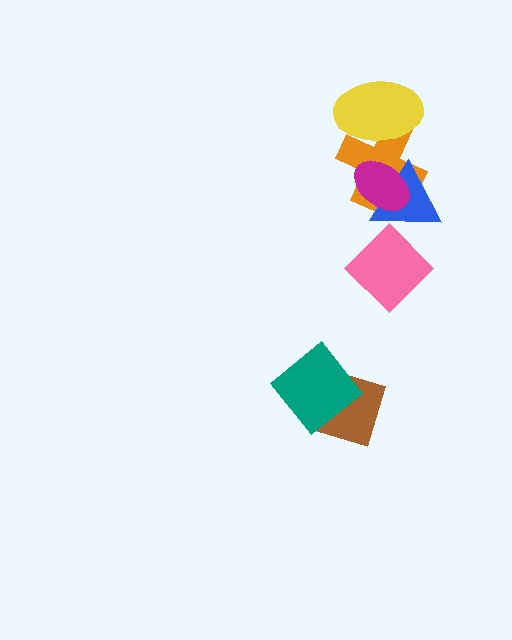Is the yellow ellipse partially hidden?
No, no other shape covers it.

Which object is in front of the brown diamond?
The teal diamond is in front of the brown diamond.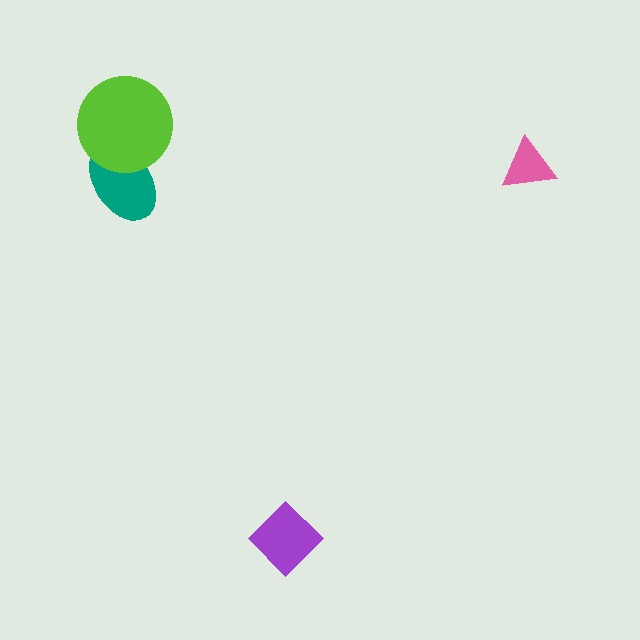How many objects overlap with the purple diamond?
0 objects overlap with the purple diamond.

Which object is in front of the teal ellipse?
The lime circle is in front of the teal ellipse.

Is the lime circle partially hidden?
No, no other shape covers it.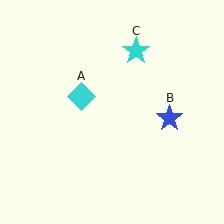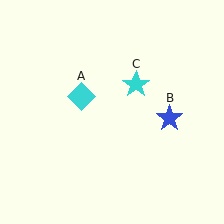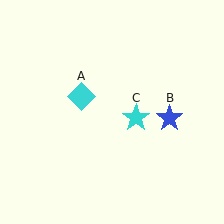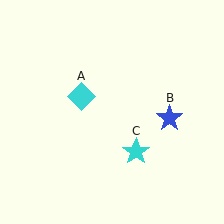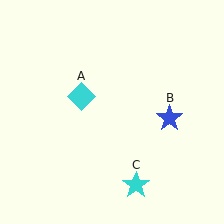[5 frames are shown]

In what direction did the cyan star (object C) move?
The cyan star (object C) moved down.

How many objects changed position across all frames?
1 object changed position: cyan star (object C).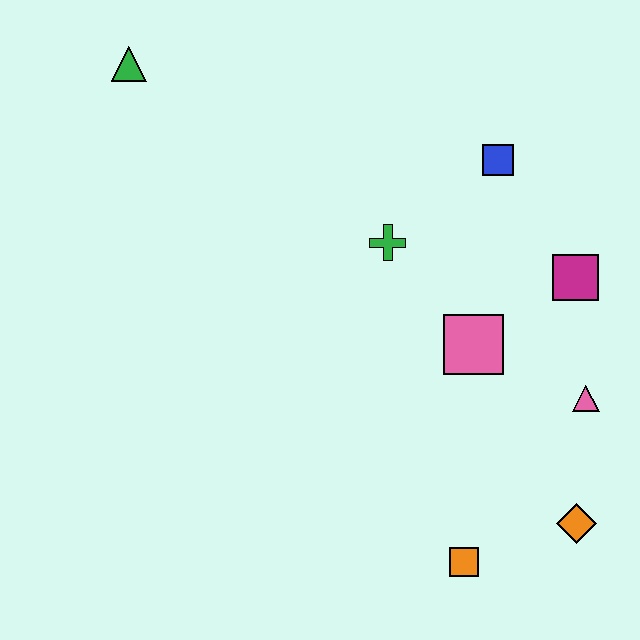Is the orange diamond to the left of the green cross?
No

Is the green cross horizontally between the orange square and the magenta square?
No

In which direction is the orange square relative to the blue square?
The orange square is below the blue square.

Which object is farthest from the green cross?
The orange diamond is farthest from the green cross.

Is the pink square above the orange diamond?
Yes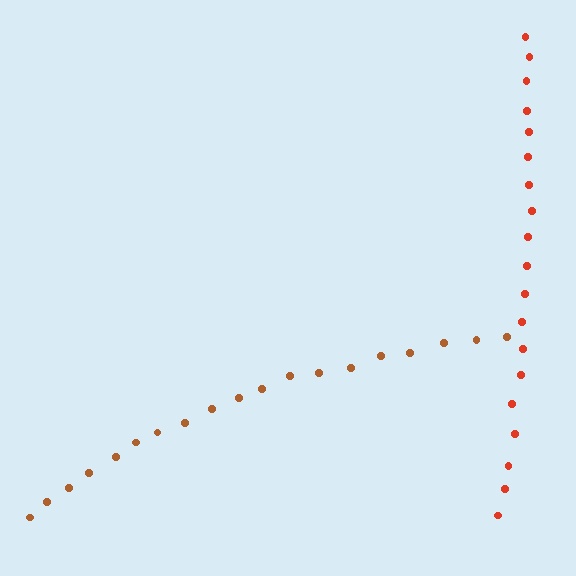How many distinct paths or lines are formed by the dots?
There are 2 distinct paths.